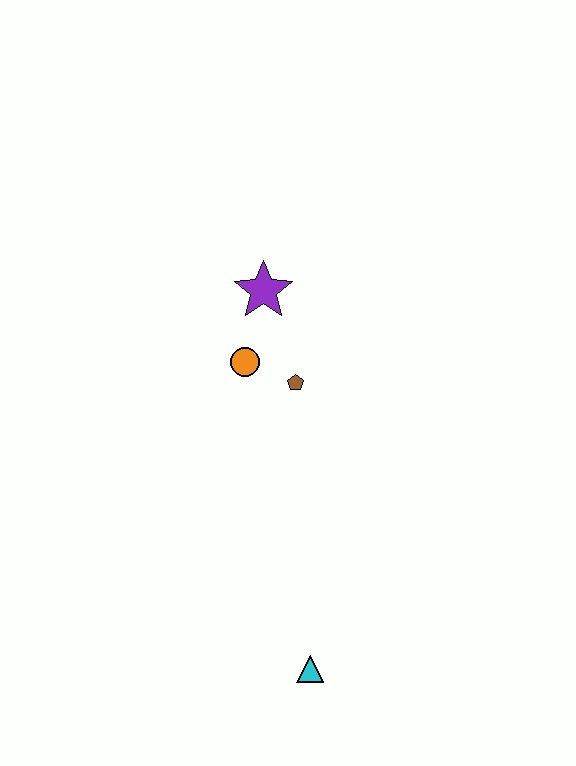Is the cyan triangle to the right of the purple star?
Yes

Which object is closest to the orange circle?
The brown pentagon is closest to the orange circle.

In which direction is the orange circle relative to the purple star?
The orange circle is below the purple star.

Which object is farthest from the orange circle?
The cyan triangle is farthest from the orange circle.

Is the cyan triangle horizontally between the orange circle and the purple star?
No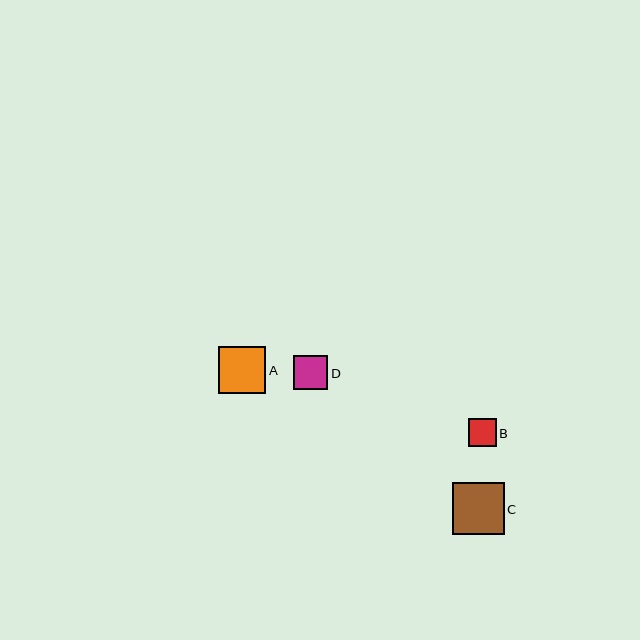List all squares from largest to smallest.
From largest to smallest: C, A, D, B.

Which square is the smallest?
Square B is the smallest with a size of approximately 28 pixels.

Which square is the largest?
Square C is the largest with a size of approximately 52 pixels.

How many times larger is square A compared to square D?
Square A is approximately 1.4 times the size of square D.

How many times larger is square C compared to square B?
Square C is approximately 1.8 times the size of square B.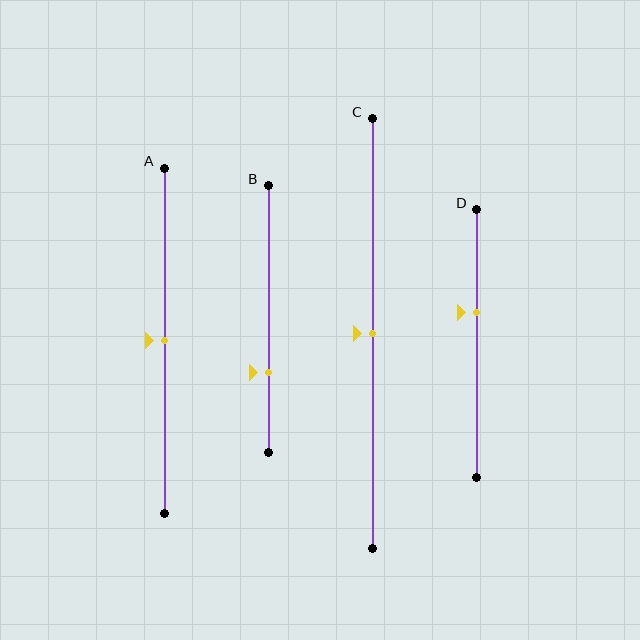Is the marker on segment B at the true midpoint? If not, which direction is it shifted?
No, the marker on segment B is shifted downward by about 20% of the segment length.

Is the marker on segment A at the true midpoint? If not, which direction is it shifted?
Yes, the marker on segment A is at the true midpoint.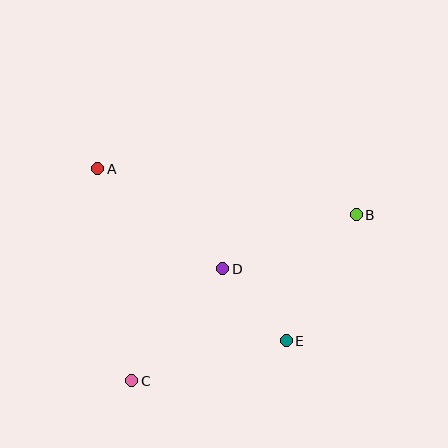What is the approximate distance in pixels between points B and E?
The distance between B and E is approximately 144 pixels.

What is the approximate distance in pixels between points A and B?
The distance between A and B is approximately 263 pixels.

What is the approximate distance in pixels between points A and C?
The distance between A and C is approximately 215 pixels.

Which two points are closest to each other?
Points D and E are closest to each other.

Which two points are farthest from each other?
Points B and C are farthest from each other.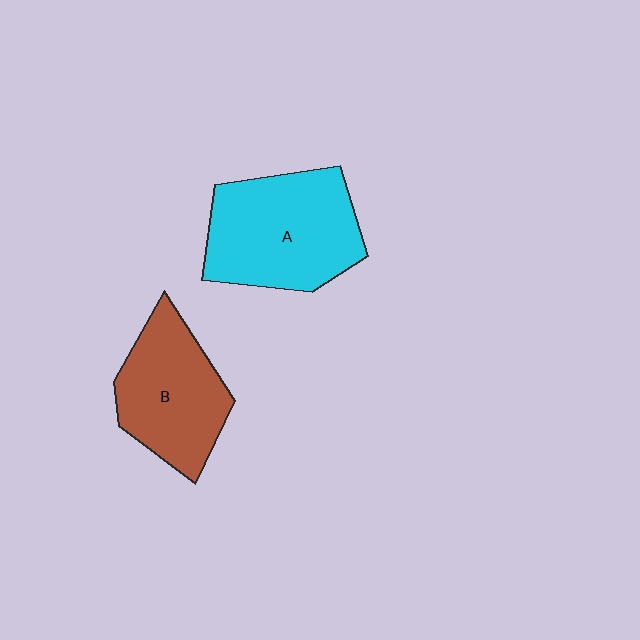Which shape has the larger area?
Shape A (cyan).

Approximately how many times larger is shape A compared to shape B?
Approximately 1.2 times.